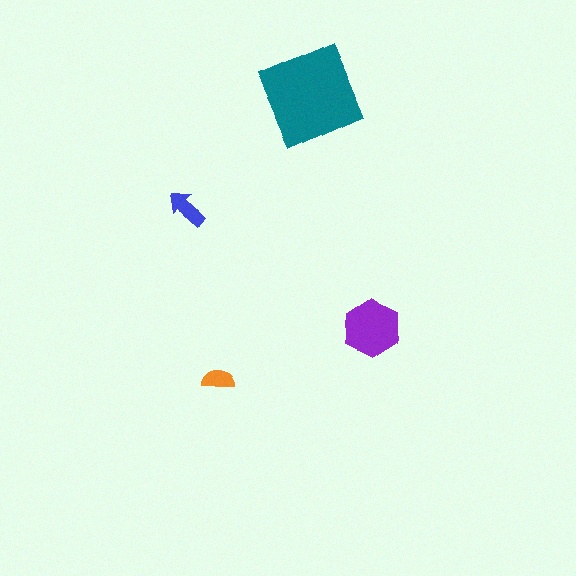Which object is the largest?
The teal square.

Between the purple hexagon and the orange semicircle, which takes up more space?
The purple hexagon.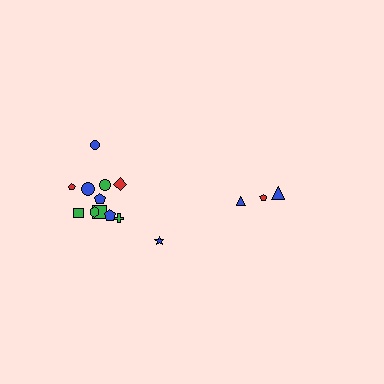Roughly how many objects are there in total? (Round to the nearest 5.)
Roughly 15 objects in total.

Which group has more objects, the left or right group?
The left group.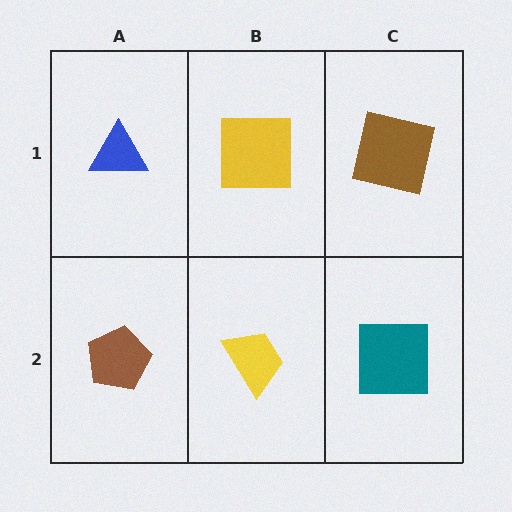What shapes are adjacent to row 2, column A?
A blue triangle (row 1, column A), a yellow trapezoid (row 2, column B).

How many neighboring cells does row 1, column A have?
2.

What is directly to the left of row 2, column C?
A yellow trapezoid.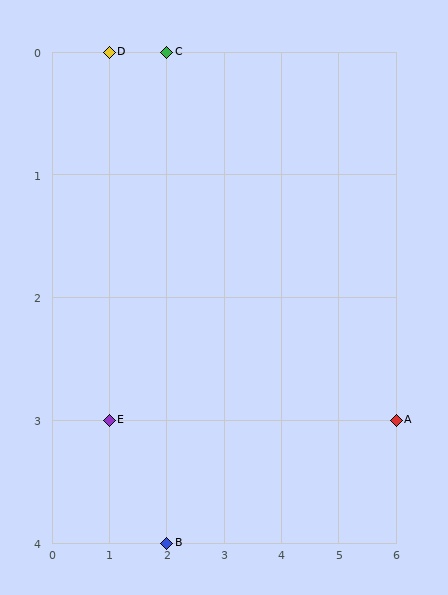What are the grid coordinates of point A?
Point A is at grid coordinates (6, 3).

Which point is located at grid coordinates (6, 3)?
Point A is at (6, 3).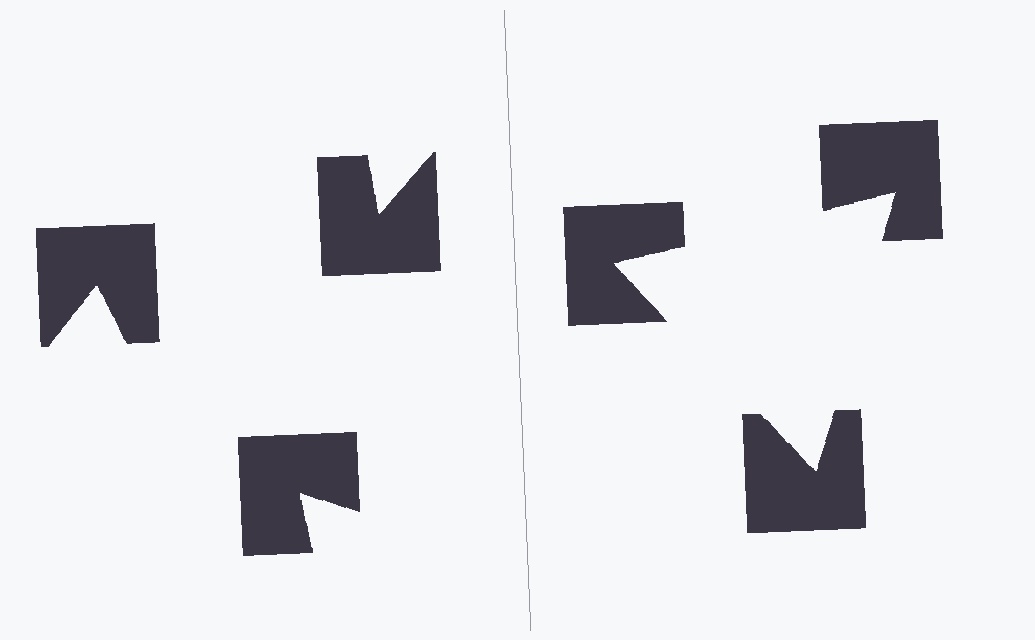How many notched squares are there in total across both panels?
6 — 3 on each side.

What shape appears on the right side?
An illusory triangle.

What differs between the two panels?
The notched squares are positioned identically on both sides; only the wedge orientations differ. On the right they align to a triangle; on the left they are misaligned.